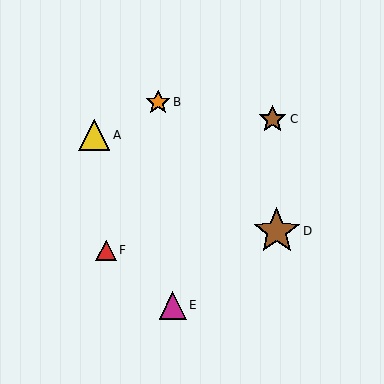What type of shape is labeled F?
Shape F is a red triangle.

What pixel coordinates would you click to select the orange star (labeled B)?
Click at (158, 102) to select the orange star B.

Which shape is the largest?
The brown star (labeled D) is the largest.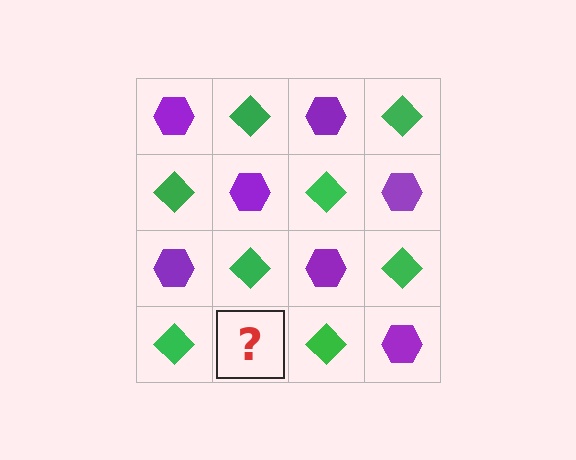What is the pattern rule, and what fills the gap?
The rule is that it alternates purple hexagon and green diamond in a checkerboard pattern. The gap should be filled with a purple hexagon.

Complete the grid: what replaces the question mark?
The question mark should be replaced with a purple hexagon.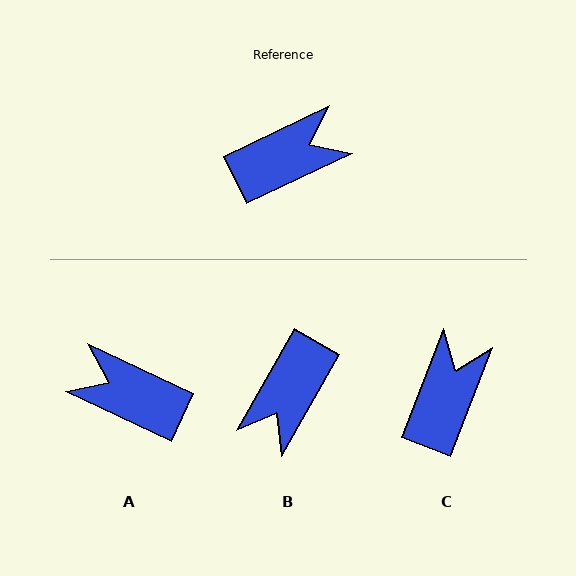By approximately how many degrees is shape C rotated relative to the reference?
Approximately 43 degrees counter-clockwise.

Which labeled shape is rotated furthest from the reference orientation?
B, about 145 degrees away.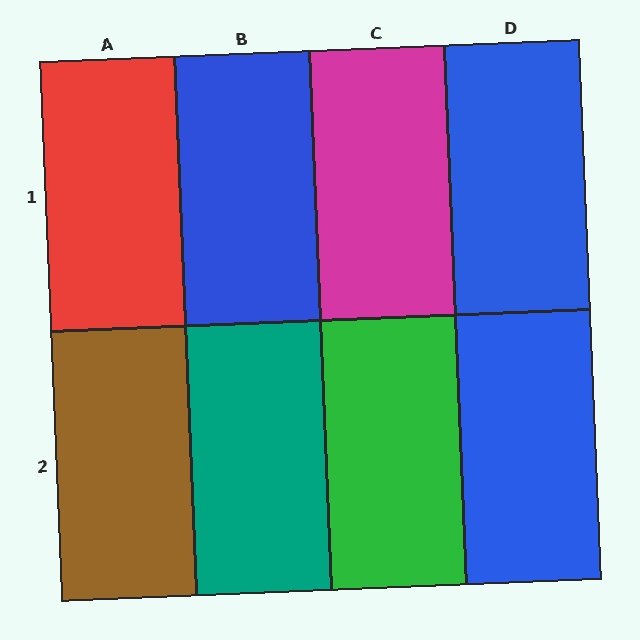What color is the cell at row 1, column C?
Magenta.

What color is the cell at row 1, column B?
Blue.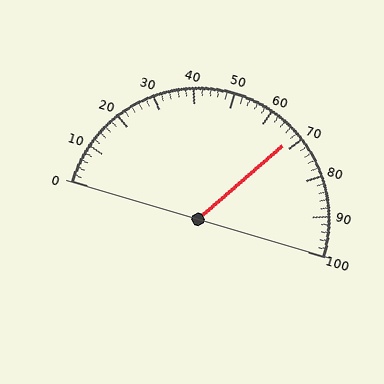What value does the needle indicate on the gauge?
The needle indicates approximately 68.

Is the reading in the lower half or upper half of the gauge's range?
The reading is in the upper half of the range (0 to 100).